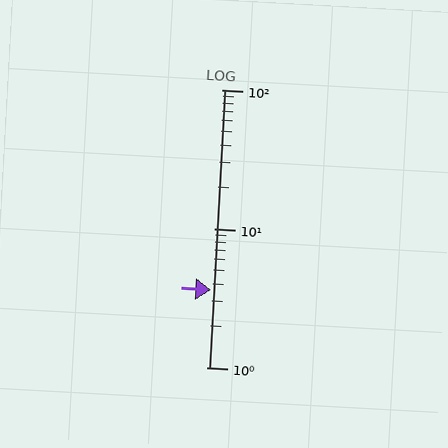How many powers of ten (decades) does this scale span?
The scale spans 2 decades, from 1 to 100.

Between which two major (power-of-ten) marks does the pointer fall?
The pointer is between 1 and 10.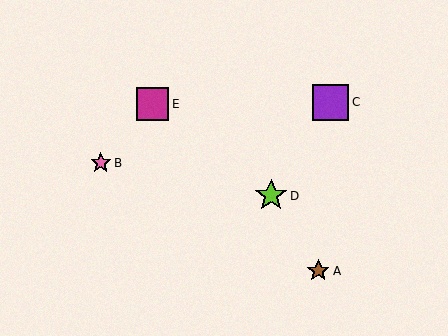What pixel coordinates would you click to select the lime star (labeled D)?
Click at (271, 196) to select the lime star D.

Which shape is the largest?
The purple square (labeled C) is the largest.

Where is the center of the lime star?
The center of the lime star is at (271, 196).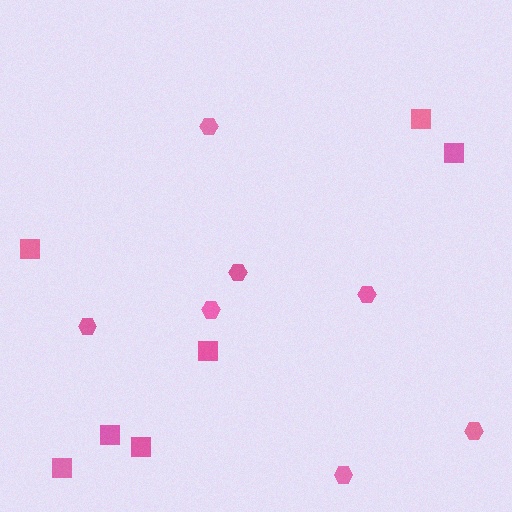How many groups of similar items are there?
There are 2 groups: one group of squares (7) and one group of hexagons (7).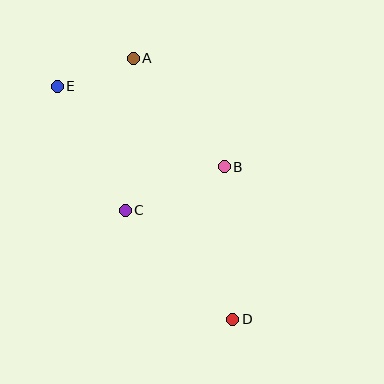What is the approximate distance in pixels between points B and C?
The distance between B and C is approximately 108 pixels.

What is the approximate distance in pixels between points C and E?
The distance between C and E is approximately 141 pixels.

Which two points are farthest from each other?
Points D and E are farthest from each other.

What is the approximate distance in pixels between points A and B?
The distance between A and B is approximately 141 pixels.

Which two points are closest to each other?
Points A and E are closest to each other.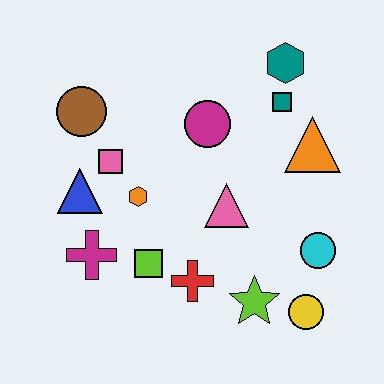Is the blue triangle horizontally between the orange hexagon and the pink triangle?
No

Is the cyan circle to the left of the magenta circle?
No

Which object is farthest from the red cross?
The teal hexagon is farthest from the red cross.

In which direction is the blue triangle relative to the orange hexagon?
The blue triangle is to the left of the orange hexagon.